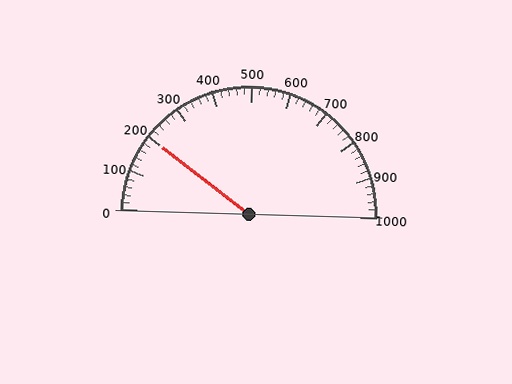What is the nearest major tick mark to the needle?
The nearest major tick mark is 200.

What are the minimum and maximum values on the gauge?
The gauge ranges from 0 to 1000.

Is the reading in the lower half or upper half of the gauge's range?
The reading is in the lower half of the range (0 to 1000).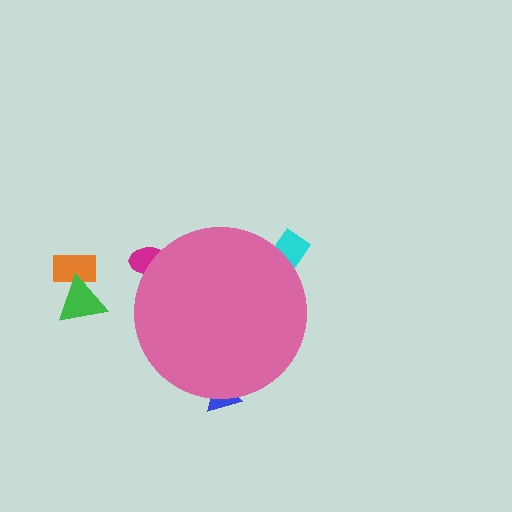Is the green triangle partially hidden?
No, the green triangle is fully visible.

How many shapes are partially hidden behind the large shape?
3 shapes are partially hidden.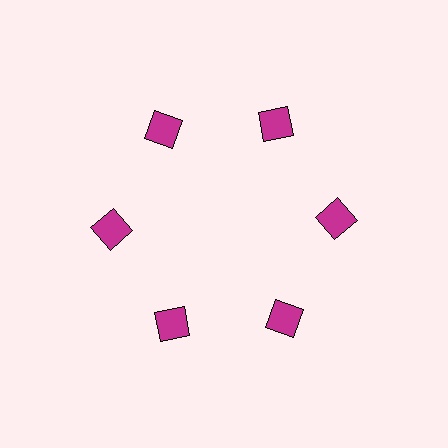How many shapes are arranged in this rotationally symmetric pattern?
There are 6 shapes, arranged in 6 groups of 1.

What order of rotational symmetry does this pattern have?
This pattern has 6-fold rotational symmetry.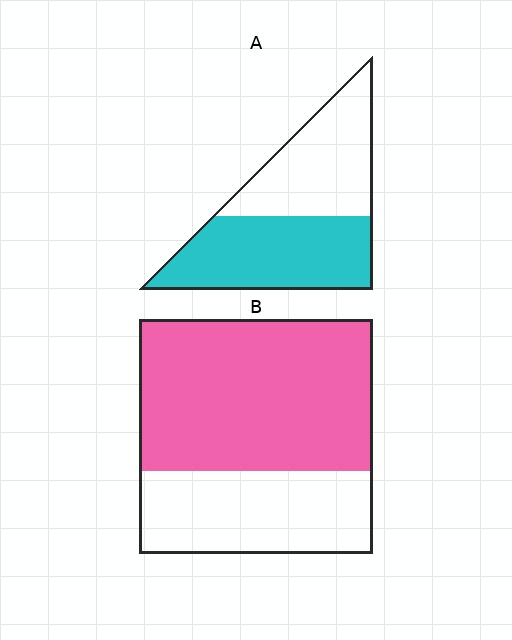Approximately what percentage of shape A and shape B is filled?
A is approximately 55% and B is approximately 65%.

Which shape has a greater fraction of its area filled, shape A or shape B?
Shape B.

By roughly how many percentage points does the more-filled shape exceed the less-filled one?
By roughly 10 percentage points (B over A).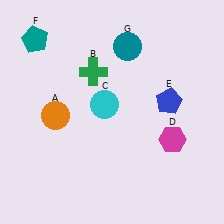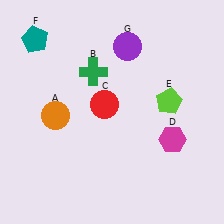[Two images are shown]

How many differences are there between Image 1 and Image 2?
There are 3 differences between the two images.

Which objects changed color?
C changed from cyan to red. E changed from blue to lime. G changed from teal to purple.